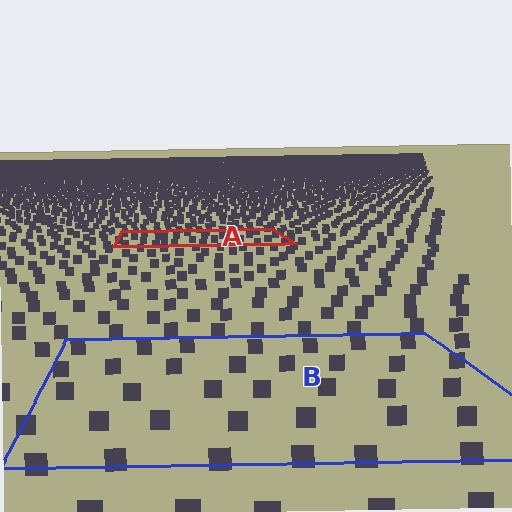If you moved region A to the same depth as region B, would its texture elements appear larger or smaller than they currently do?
They would appear larger. At a closer depth, the same texture elements are projected at a bigger on-screen size.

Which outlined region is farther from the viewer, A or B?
Region A is farther from the viewer — the texture elements inside it appear smaller and more densely packed.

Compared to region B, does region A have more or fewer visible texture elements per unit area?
Region A has more texture elements per unit area — they are packed more densely because it is farther away.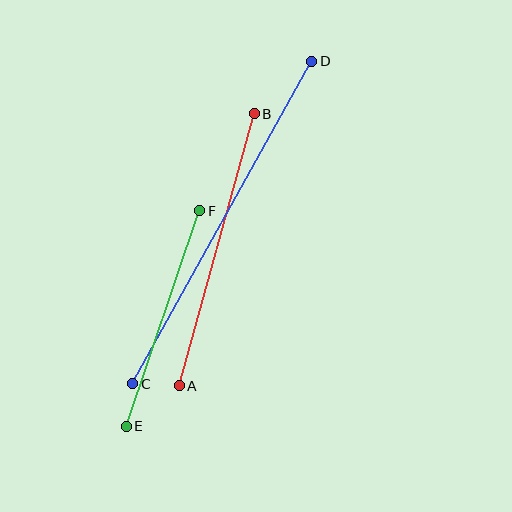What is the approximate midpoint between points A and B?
The midpoint is at approximately (217, 250) pixels.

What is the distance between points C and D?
The distance is approximately 369 pixels.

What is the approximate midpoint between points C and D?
The midpoint is at approximately (222, 222) pixels.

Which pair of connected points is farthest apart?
Points C and D are farthest apart.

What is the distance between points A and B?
The distance is approximately 282 pixels.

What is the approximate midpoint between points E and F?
The midpoint is at approximately (163, 318) pixels.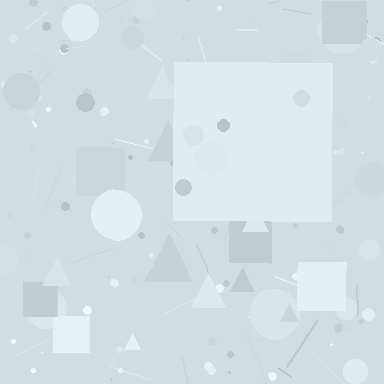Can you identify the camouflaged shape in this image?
The camouflaged shape is a square.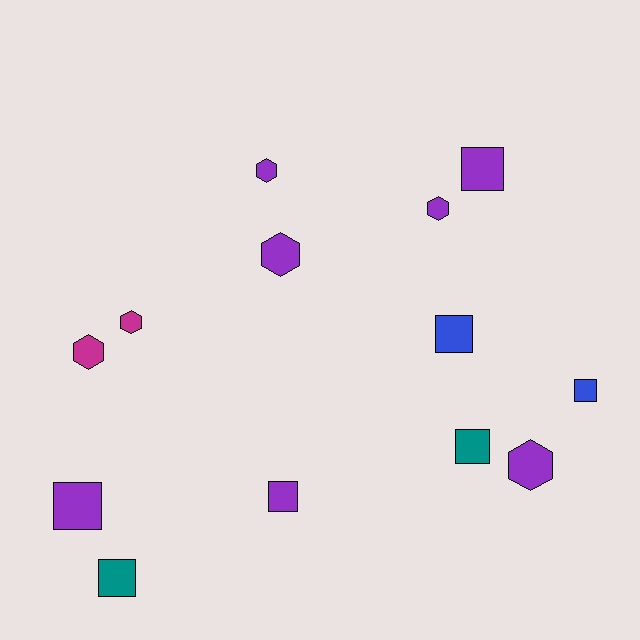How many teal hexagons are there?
There are no teal hexagons.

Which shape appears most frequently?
Square, with 7 objects.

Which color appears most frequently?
Purple, with 7 objects.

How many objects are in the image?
There are 13 objects.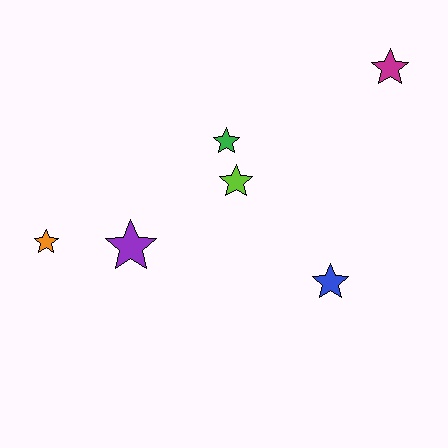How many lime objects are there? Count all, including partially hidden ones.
There is 1 lime object.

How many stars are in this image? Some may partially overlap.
There are 6 stars.